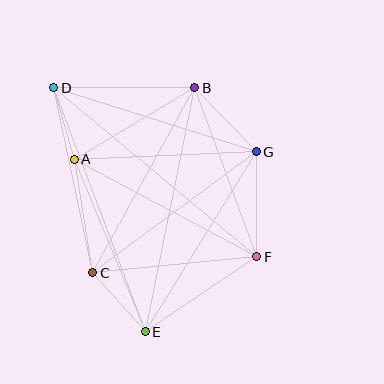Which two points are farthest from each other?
Points D and F are farthest from each other.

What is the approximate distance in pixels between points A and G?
The distance between A and G is approximately 182 pixels.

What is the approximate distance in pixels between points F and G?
The distance between F and G is approximately 105 pixels.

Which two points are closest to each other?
Points A and D are closest to each other.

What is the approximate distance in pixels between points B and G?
The distance between B and G is approximately 89 pixels.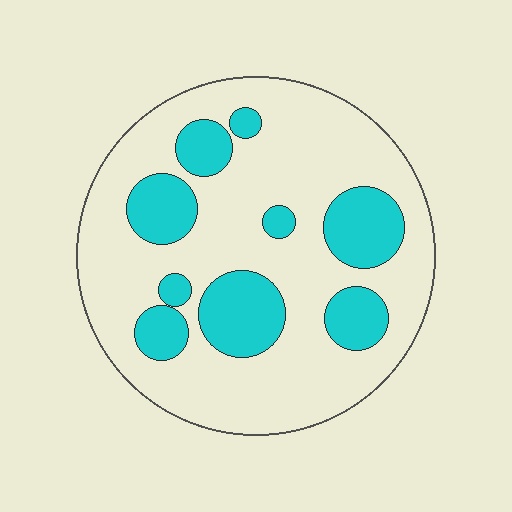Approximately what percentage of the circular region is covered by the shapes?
Approximately 25%.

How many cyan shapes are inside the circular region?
9.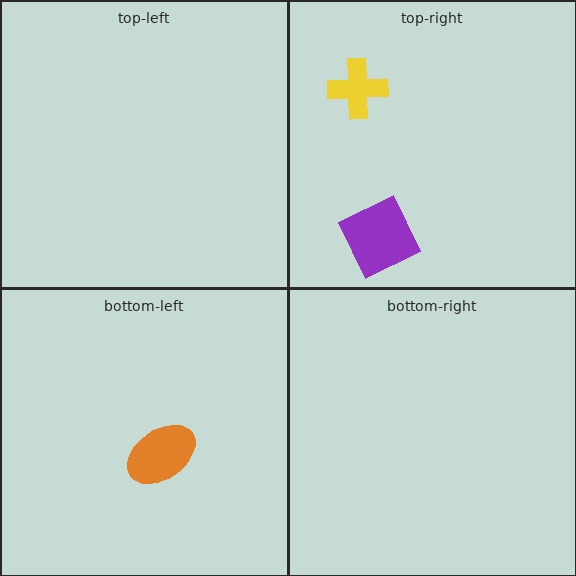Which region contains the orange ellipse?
The bottom-left region.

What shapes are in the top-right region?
The yellow cross, the purple square.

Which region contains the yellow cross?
The top-right region.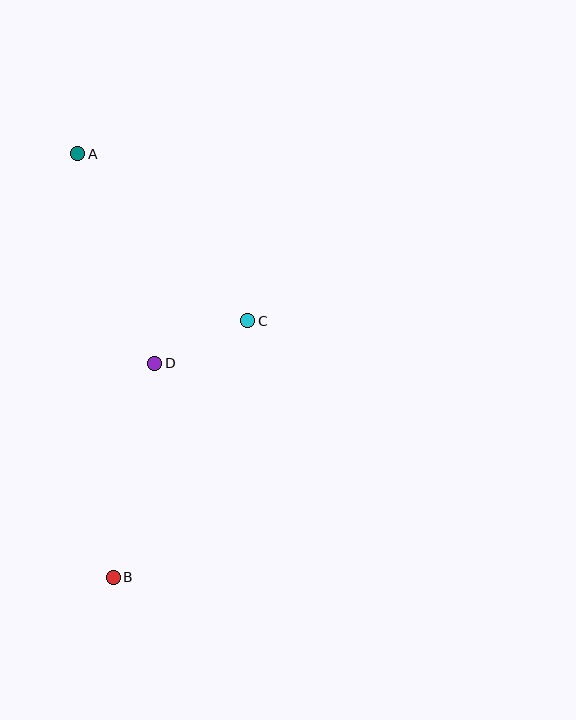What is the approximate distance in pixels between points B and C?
The distance between B and C is approximately 290 pixels.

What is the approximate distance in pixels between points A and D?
The distance between A and D is approximately 224 pixels.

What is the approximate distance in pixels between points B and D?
The distance between B and D is approximately 218 pixels.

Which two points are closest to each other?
Points C and D are closest to each other.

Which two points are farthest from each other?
Points A and B are farthest from each other.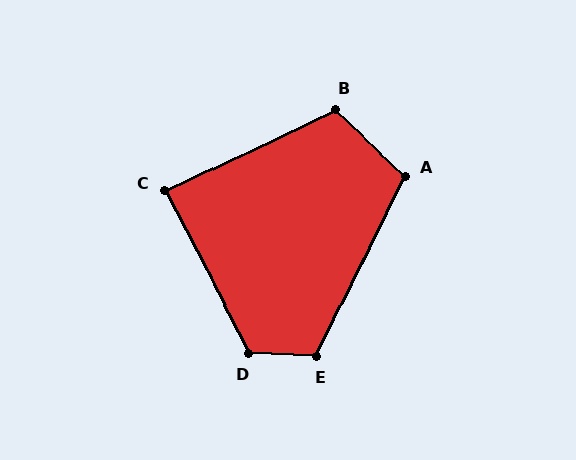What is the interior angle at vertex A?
Approximately 107 degrees (obtuse).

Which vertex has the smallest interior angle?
C, at approximately 88 degrees.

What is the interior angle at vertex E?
Approximately 114 degrees (obtuse).